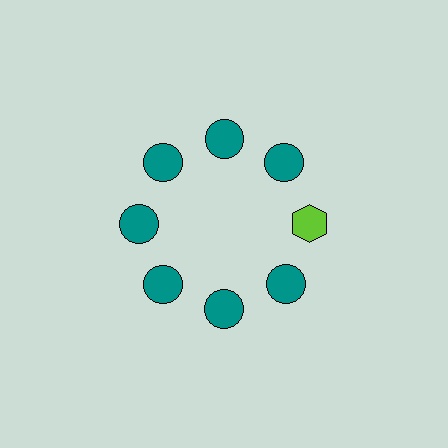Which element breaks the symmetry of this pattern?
The lime hexagon at roughly the 3 o'clock position breaks the symmetry. All other shapes are teal circles.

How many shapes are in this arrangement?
There are 8 shapes arranged in a ring pattern.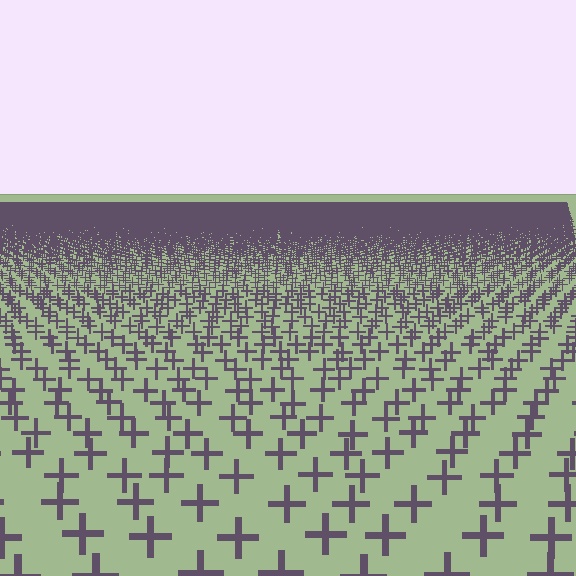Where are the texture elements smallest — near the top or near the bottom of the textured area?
Near the top.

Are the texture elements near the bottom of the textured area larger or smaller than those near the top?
Larger. Near the bottom, elements are closer to the viewer and appear at a bigger on-screen size.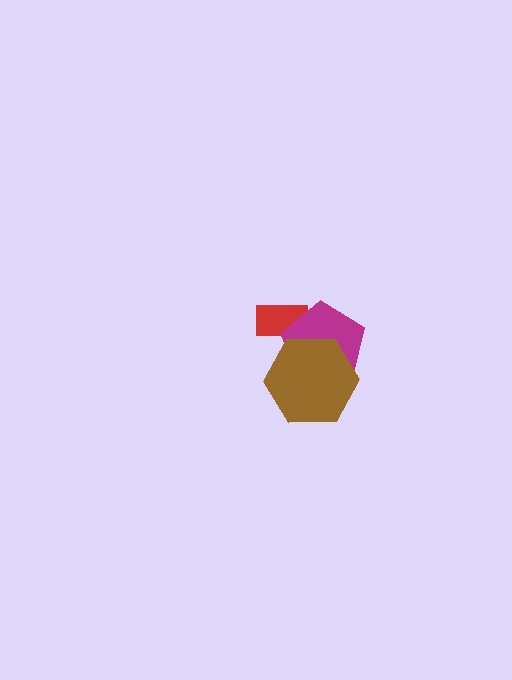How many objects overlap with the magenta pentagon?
2 objects overlap with the magenta pentagon.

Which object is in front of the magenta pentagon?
The brown hexagon is in front of the magenta pentagon.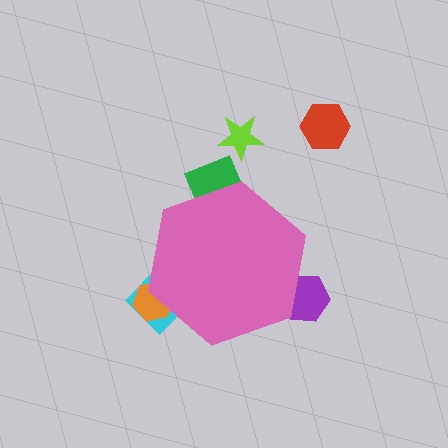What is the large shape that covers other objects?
A pink hexagon.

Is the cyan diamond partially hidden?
Yes, the cyan diamond is partially hidden behind the pink hexagon.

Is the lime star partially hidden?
No, the lime star is fully visible.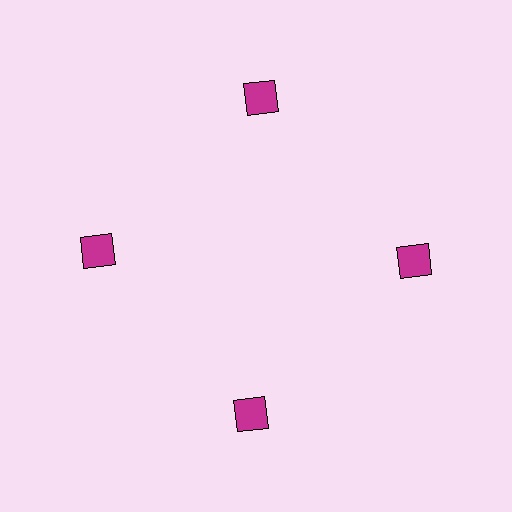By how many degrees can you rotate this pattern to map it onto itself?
The pattern maps onto itself every 90 degrees of rotation.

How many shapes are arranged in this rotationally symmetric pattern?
There are 4 shapes, arranged in 4 groups of 1.